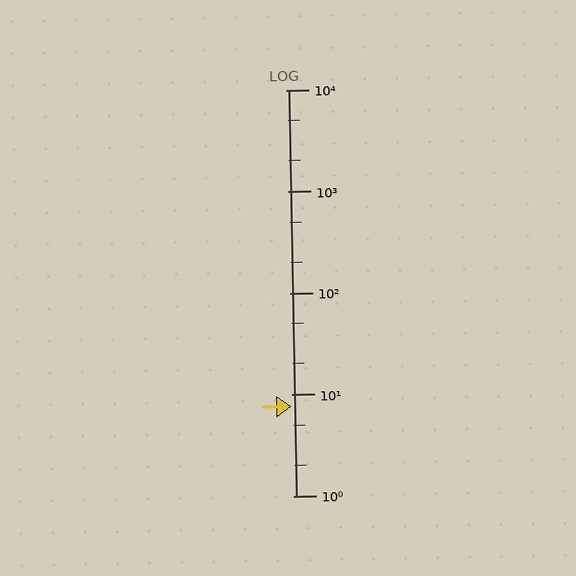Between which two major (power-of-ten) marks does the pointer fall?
The pointer is between 1 and 10.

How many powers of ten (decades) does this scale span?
The scale spans 4 decades, from 1 to 10000.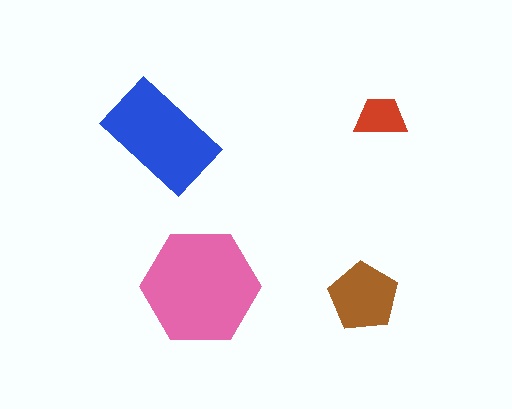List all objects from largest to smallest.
The pink hexagon, the blue rectangle, the brown pentagon, the red trapezoid.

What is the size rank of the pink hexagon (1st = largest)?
1st.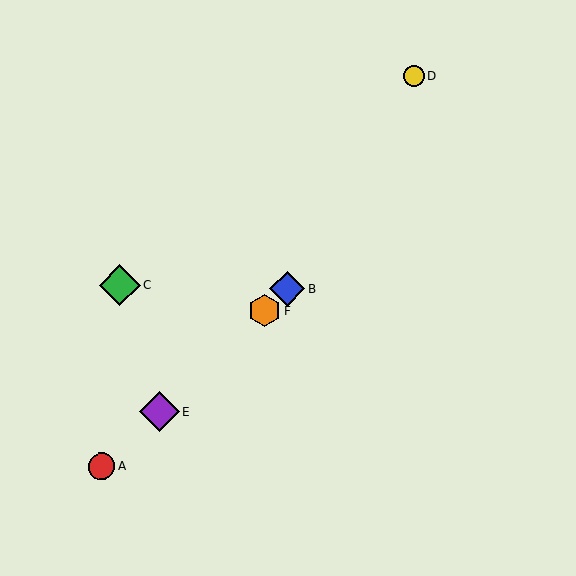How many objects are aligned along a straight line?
4 objects (A, B, E, F) are aligned along a straight line.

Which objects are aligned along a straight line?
Objects A, B, E, F are aligned along a straight line.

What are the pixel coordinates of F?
Object F is at (264, 311).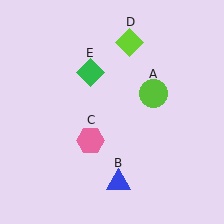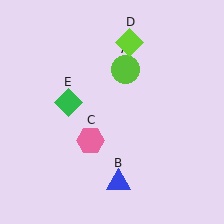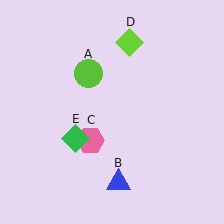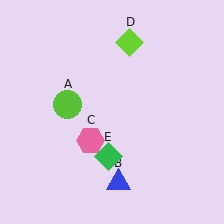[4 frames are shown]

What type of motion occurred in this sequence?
The lime circle (object A), green diamond (object E) rotated counterclockwise around the center of the scene.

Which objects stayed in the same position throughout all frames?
Blue triangle (object B) and pink hexagon (object C) and lime diamond (object D) remained stationary.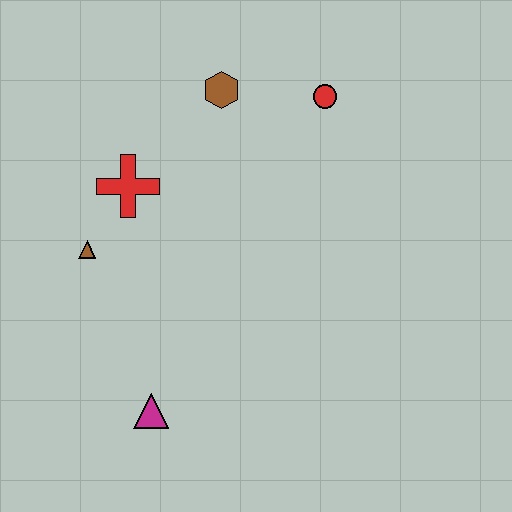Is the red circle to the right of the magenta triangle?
Yes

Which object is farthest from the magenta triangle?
The red circle is farthest from the magenta triangle.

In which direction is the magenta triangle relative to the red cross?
The magenta triangle is below the red cross.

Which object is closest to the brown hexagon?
The red circle is closest to the brown hexagon.